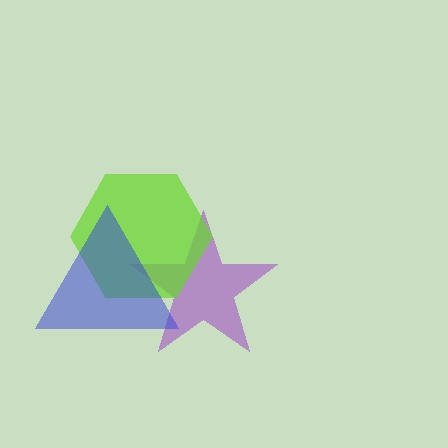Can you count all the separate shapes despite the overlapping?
Yes, there are 3 separate shapes.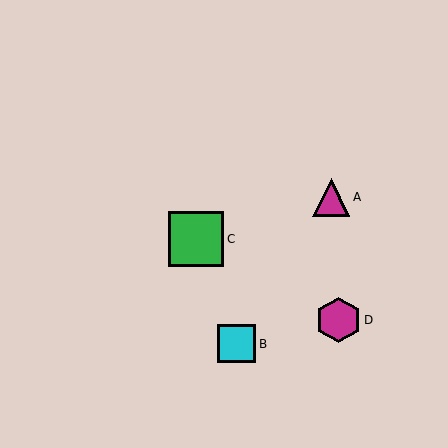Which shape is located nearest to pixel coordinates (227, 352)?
The cyan square (labeled B) at (236, 344) is nearest to that location.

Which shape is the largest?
The green square (labeled C) is the largest.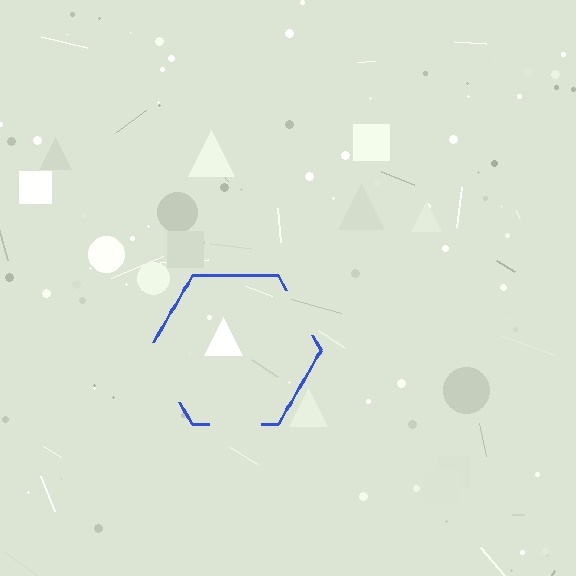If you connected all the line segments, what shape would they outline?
They would outline a hexagon.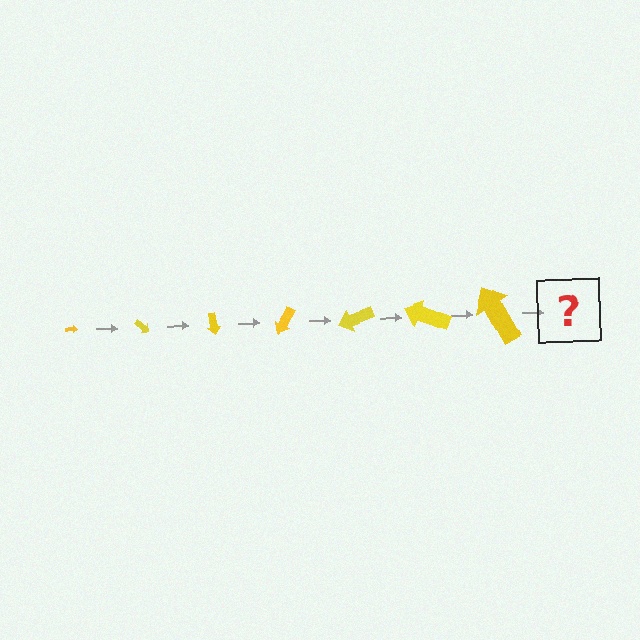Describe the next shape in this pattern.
It should be an arrow, larger than the previous one and rotated 280 degrees from the start.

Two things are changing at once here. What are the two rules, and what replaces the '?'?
The two rules are that the arrow grows larger each step and it rotates 40 degrees each step. The '?' should be an arrow, larger than the previous one and rotated 280 degrees from the start.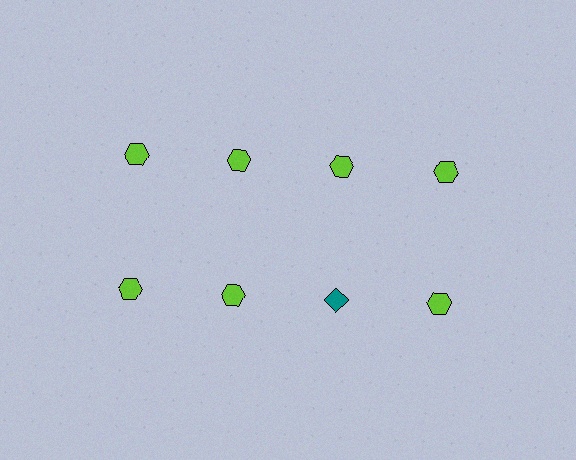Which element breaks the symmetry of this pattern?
The teal diamond in the second row, center column breaks the symmetry. All other shapes are lime hexagons.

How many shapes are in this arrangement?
There are 8 shapes arranged in a grid pattern.